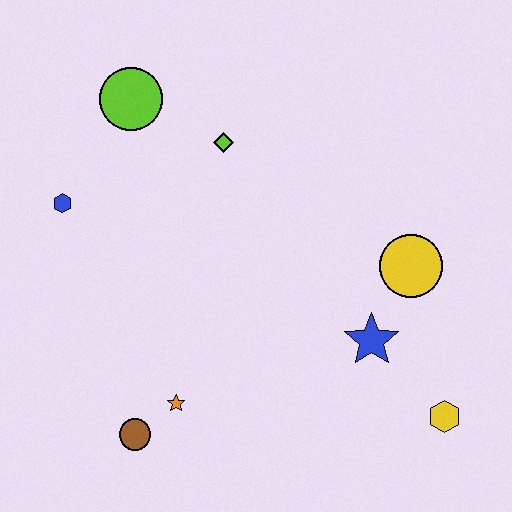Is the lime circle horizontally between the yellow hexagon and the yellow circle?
No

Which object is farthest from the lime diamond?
The yellow hexagon is farthest from the lime diamond.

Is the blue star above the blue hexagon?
No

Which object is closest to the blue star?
The yellow circle is closest to the blue star.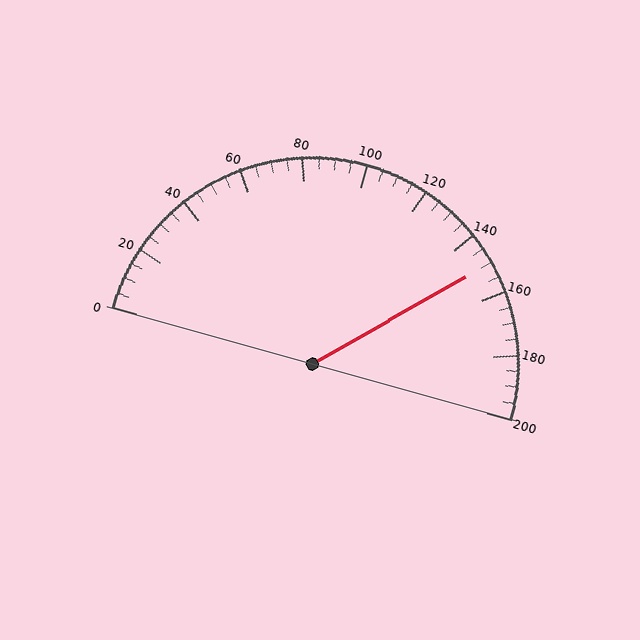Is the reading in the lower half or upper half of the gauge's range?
The reading is in the upper half of the range (0 to 200).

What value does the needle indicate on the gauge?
The needle indicates approximately 150.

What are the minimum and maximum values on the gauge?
The gauge ranges from 0 to 200.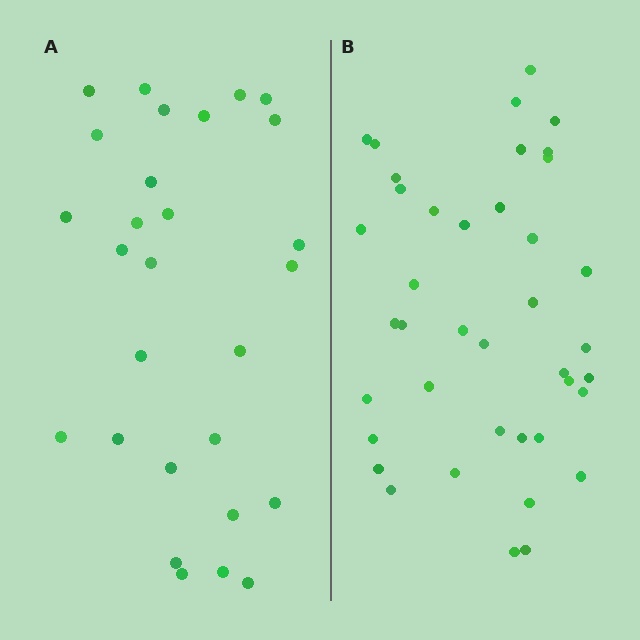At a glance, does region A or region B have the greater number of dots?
Region B (the right region) has more dots.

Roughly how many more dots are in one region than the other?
Region B has roughly 12 or so more dots than region A.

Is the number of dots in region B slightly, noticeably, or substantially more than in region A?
Region B has noticeably more, but not dramatically so. The ratio is roughly 1.4 to 1.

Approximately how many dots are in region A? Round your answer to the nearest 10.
About 30 dots. (The exact count is 28, which rounds to 30.)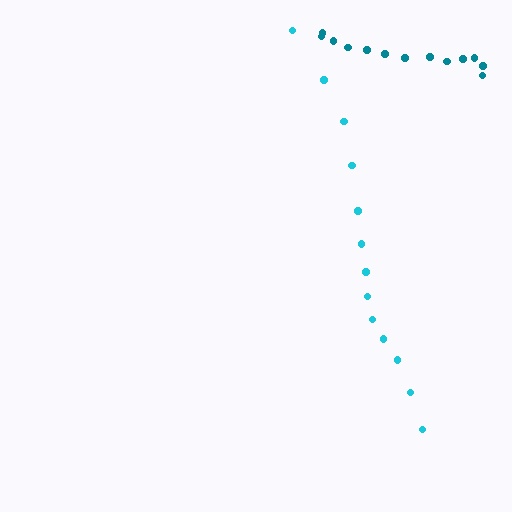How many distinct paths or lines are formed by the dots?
There are 2 distinct paths.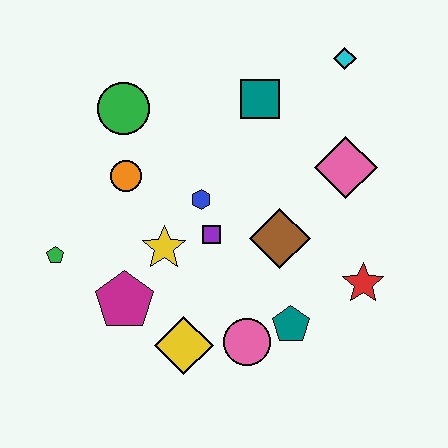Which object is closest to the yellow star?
The purple square is closest to the yellow star.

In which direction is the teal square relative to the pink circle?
The teal square is above the pink circle.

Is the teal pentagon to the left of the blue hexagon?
No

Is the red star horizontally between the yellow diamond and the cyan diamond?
No